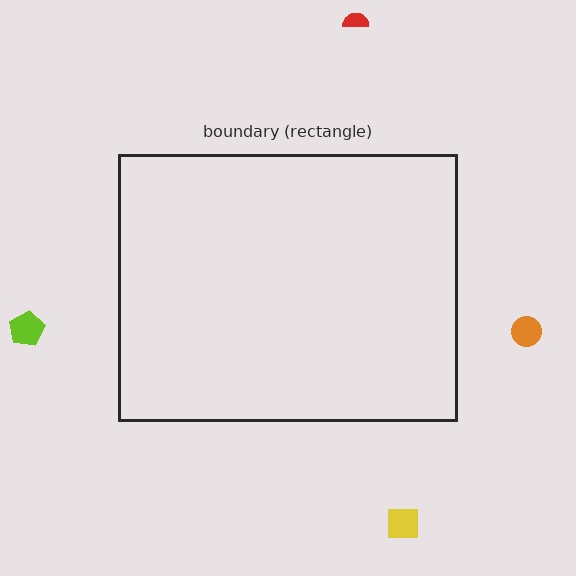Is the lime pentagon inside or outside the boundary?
Outside.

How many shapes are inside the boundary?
0 inside, 4 outside.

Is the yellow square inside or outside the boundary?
Outside.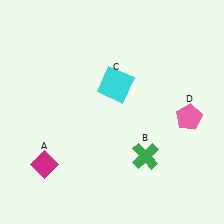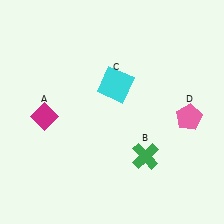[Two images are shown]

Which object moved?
The magenta diamond (A) moved up.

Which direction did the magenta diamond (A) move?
The magenta diamond (A) moved up.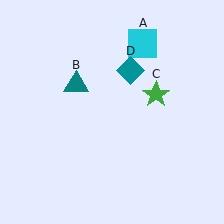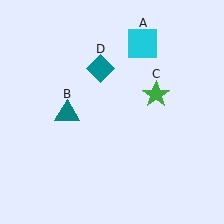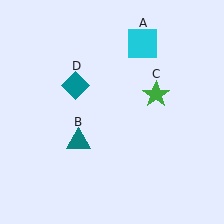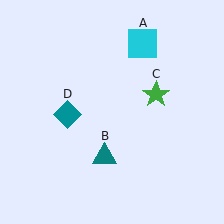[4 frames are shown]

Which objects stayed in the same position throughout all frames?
Cyan square (object A) and green star (object C) remained stationary.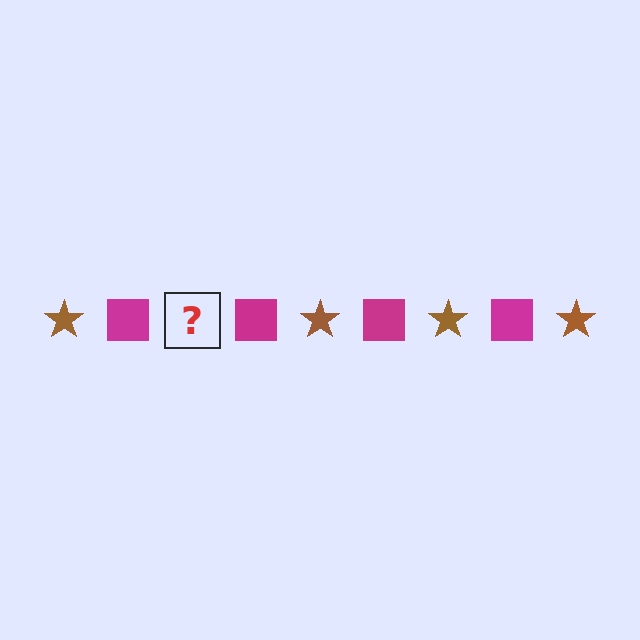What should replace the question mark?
The question mark should be replaced with a brown star.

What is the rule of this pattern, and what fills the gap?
The rule is that the pattern alternates between brown star and magenta square. The gap should be filled with a brown star.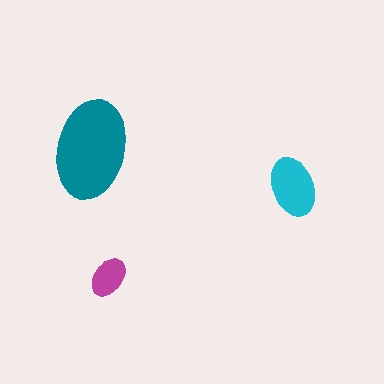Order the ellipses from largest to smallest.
the teal one, the cyan one, the magenta one.